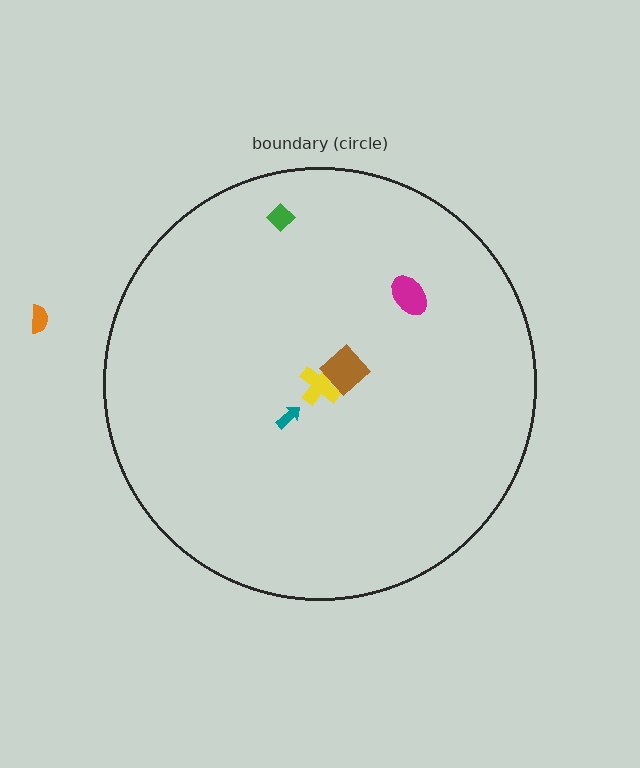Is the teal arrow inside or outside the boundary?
Inside.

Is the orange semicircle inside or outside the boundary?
Outside.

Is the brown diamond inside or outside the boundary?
Inside.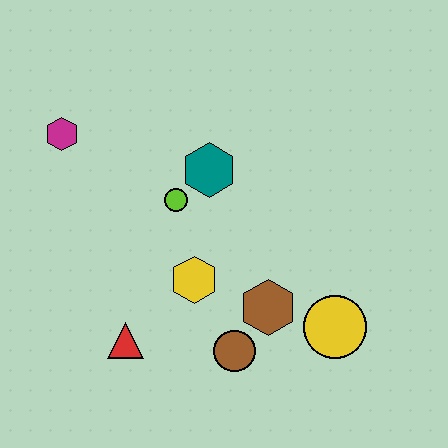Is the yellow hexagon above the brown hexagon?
Yes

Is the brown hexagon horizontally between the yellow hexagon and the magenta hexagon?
No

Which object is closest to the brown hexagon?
The brown circle is closest to the brown hexagon.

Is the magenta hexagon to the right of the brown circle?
No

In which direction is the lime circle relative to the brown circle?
The lime circle is above the brown circle.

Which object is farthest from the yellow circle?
The magenta hexagon is farthest from the yellow circle.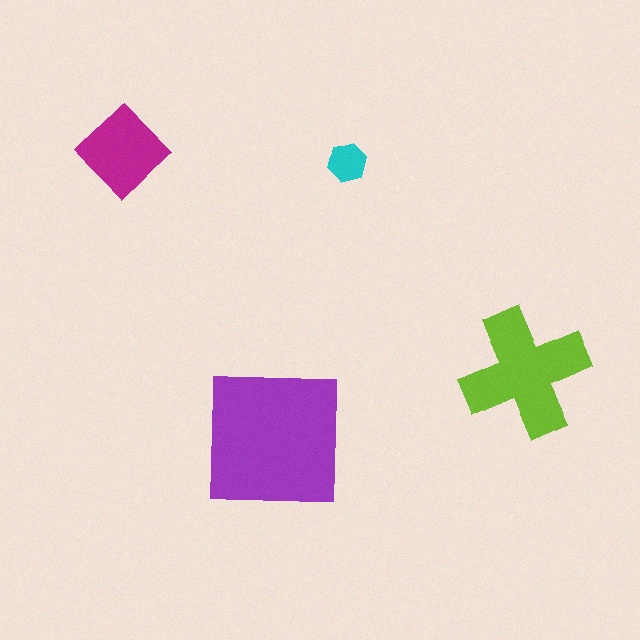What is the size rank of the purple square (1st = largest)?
1st.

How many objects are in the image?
There are 4 objects in the image.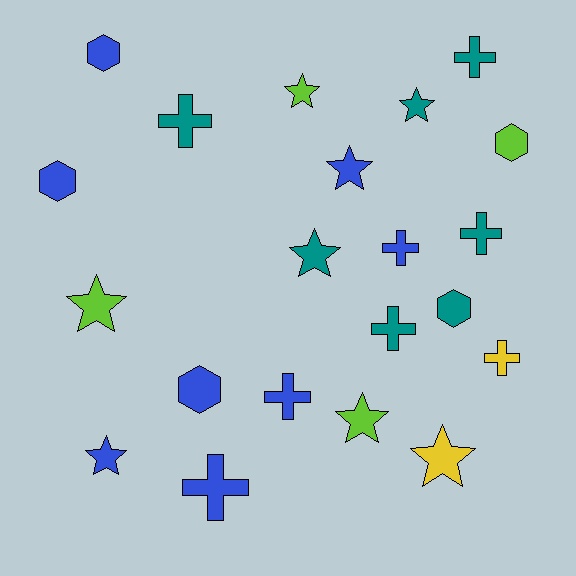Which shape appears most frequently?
Star, with 8 objects.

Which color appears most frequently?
Blue, with 8 objects.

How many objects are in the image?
There are 21 objects.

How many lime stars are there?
There are 3 lime stars.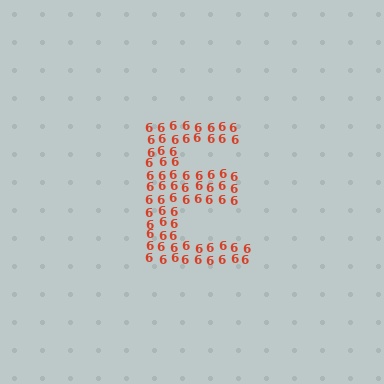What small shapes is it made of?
It is made of small digit 6's.